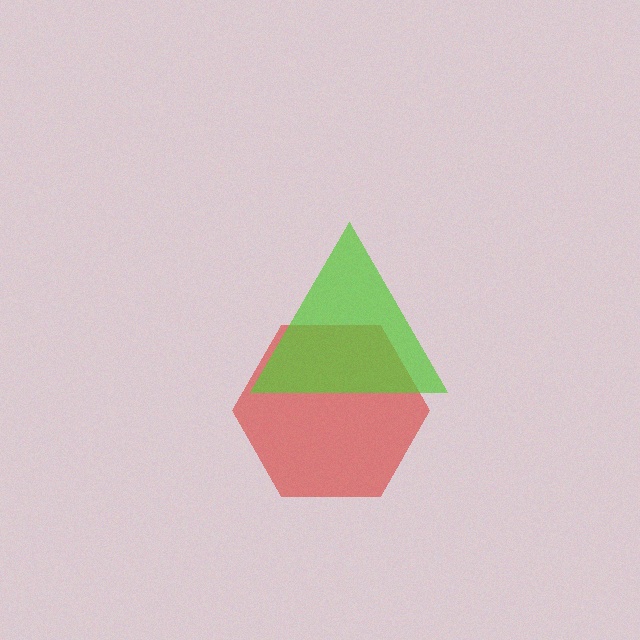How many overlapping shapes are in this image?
There are 2 overlapping shapes in the image.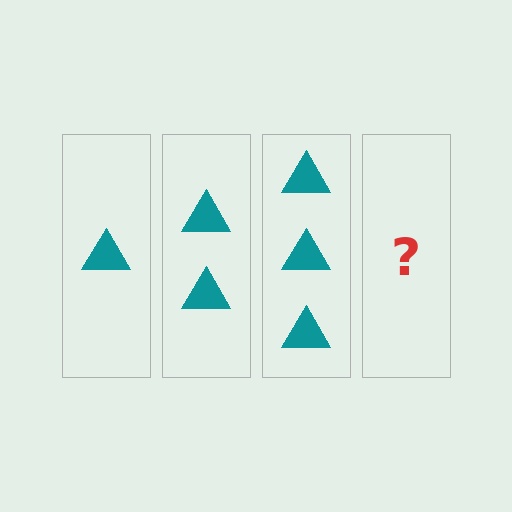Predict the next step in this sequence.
The next step is 4 triangles.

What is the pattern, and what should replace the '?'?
The pattern is that each step adds one more triangle. The '?' should be 4 triangles.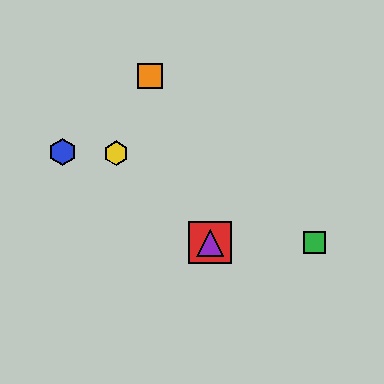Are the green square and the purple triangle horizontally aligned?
Yes, both are at y≈243.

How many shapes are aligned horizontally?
3 shapes (the red square, the green square, the purple triangle) are aligned horizontally.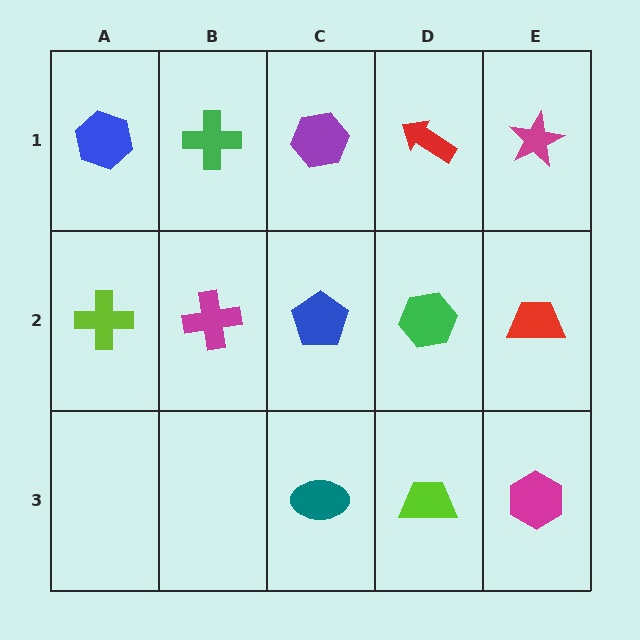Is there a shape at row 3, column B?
No, that cell is empty.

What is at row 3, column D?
A lime trapezoid.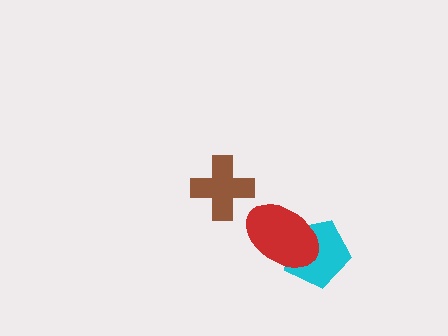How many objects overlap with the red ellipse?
1 object overlaps with the red ellipse.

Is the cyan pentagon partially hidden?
Yes, it is partially covered by another shape.